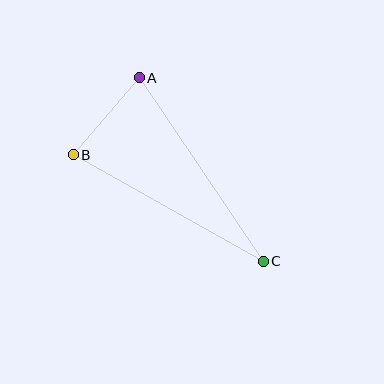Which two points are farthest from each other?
Points A and C are farthest from each other.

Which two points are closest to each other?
Points A and B are closest to each other.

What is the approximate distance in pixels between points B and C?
The distance between B and C is approximately 218 pixels.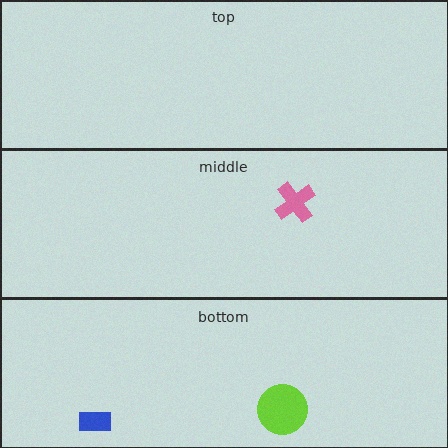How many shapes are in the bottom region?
2.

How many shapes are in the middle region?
1.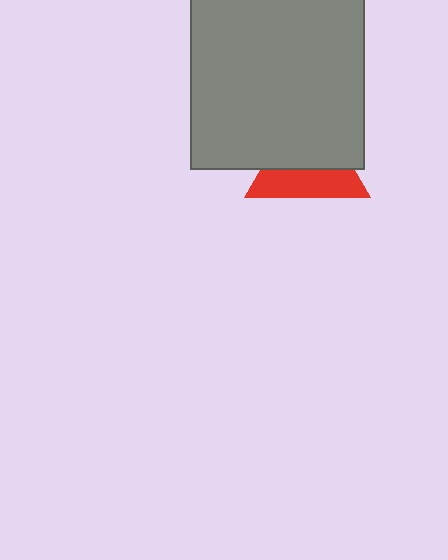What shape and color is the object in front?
The object in front is a gray square.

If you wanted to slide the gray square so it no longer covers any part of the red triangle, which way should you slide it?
Slide it up — that is the most direct way to separate the two shapes.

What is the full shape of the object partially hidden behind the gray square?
The partially hidden object is a red triangle.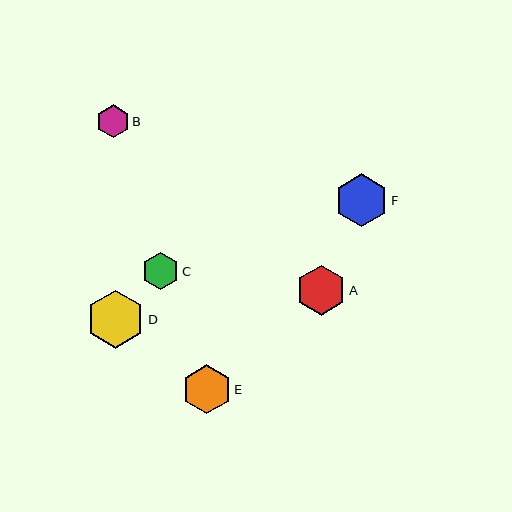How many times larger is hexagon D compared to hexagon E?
Hexagon D is approximately 1.2 times the size of hexagon E.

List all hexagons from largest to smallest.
From largest to smallest: D, F, A, E, C, B.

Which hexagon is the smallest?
Hexagon B is the smallest with a size of approximately 33 pixels.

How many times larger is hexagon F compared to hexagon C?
Hexagon F is approximately 1.4 times the size of hexagon C.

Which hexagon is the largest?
Hexagon D is the largest with a size of approximately 58 pixels.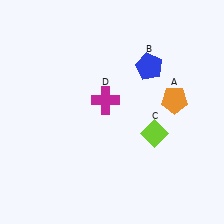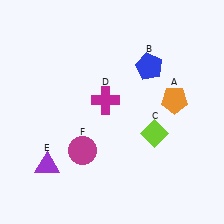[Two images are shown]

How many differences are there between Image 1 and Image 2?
There are 2 differences between the two images.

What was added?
A purple triangle (E), a magenta circle (F) were added in Image 2.